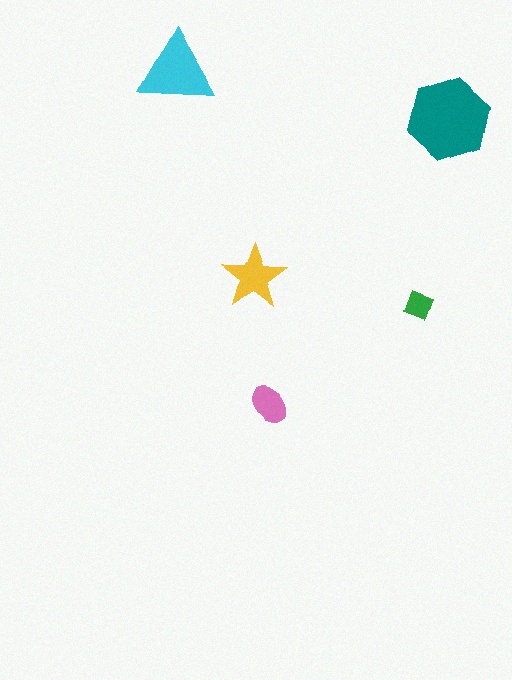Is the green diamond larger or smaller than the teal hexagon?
Smaller.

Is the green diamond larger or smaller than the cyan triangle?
Smaller.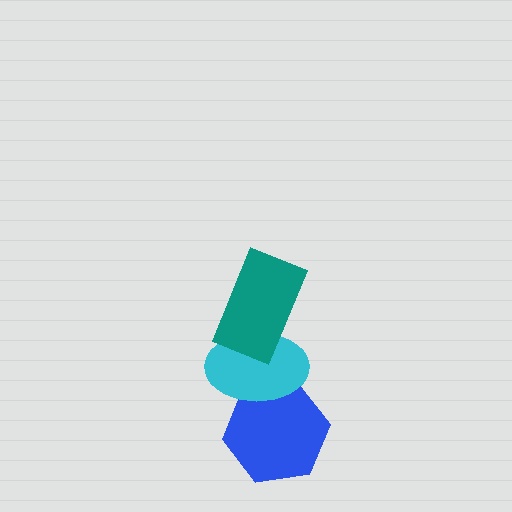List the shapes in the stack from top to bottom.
From top to bottom: the teal rectangle, the cyan ellipse, the blue hexagon.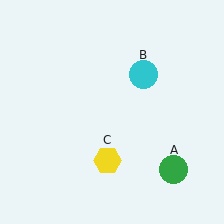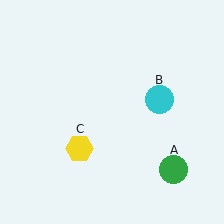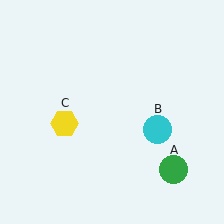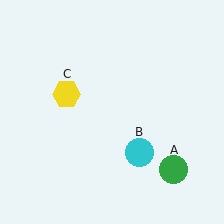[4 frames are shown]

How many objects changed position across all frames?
2 objects changed position: cyan circle (object B), yellow hexagon (object C).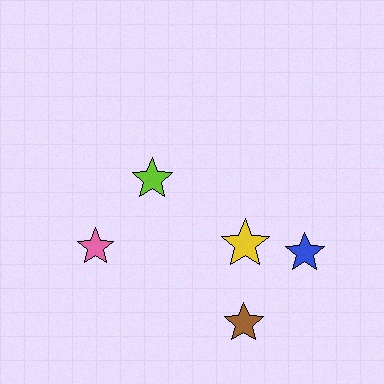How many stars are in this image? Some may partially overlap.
There are 5 stars.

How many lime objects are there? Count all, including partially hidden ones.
There is 1 lime object.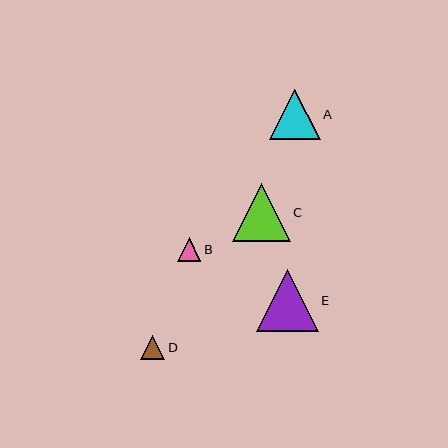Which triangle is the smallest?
Triangle B is the smallest with a size of approximately 24 pixels.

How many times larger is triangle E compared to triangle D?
Triangle E is approximately 2.5 times the size of triangle D.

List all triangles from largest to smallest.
From largest to smallest: E, C, A, D, B.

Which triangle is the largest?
Triangle E is the largest with a size of approximately 62 pixels.